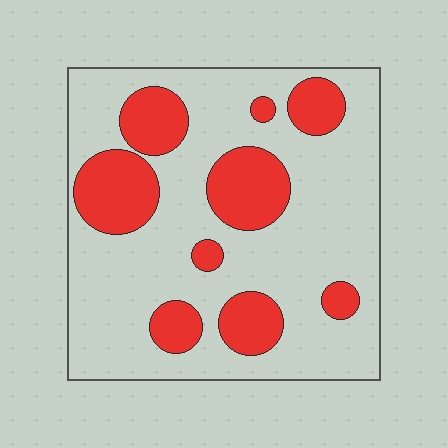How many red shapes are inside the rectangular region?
9.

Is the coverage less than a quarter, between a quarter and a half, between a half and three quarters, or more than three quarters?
Between a quarter and a half.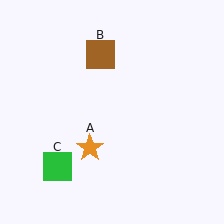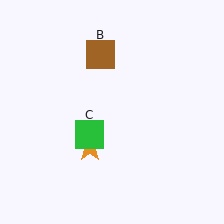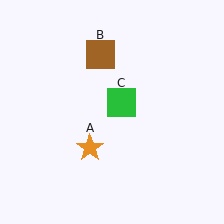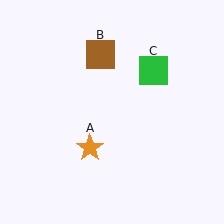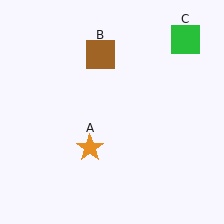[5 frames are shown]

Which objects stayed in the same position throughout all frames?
Orange star (object A) and brown square (object B) remained stationary.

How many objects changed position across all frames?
1 object changed position: green square (object C).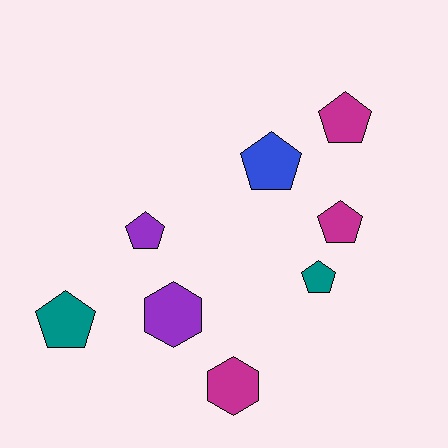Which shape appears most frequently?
Pentagon, with 6 objects.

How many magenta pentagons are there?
There are 2 magenta pentagons.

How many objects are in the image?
There are 8 objects.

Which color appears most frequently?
Magenta, with 3 objects.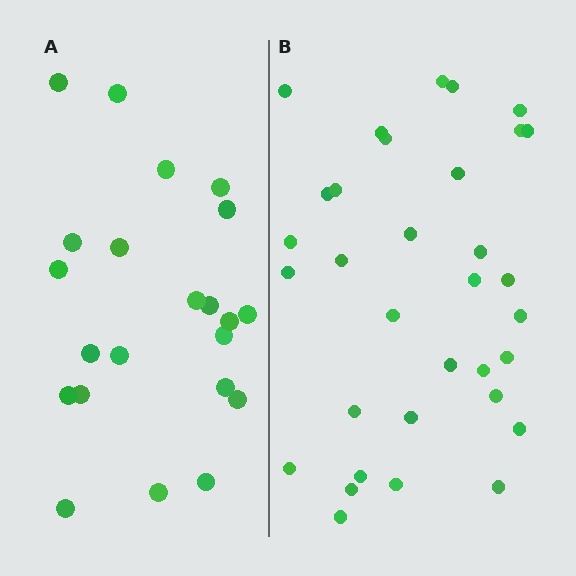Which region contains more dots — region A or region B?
Region B (the right region) has more dots.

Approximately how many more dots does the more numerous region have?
Region B has roughly 12 or so more dots than region A.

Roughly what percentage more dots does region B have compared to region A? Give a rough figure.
About 50% more.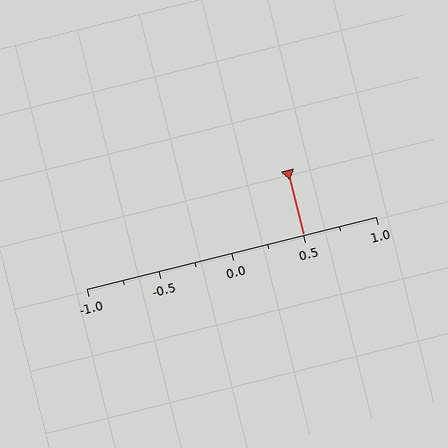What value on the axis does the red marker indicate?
The marker indicates approximately 0.5.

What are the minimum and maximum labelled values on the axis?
The axis runs from -1.0 to 1.0.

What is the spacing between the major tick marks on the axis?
The major ticks are spaced 0.5 apart.